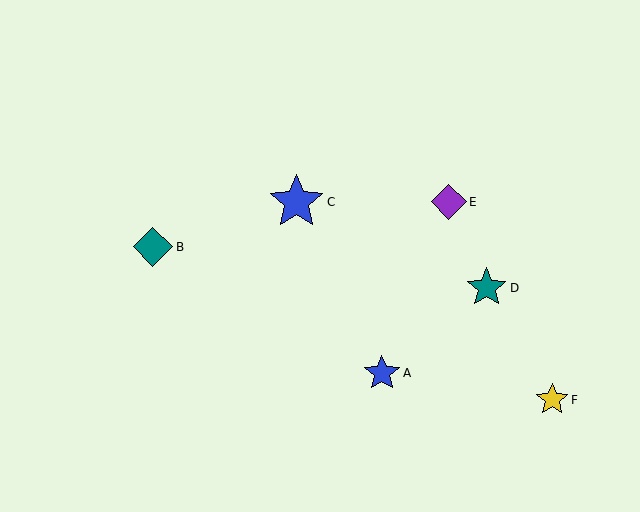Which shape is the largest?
The blue star (labeled C) is the largest.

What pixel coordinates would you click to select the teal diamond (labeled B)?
Click at (153, 247) to select the teal diamond B.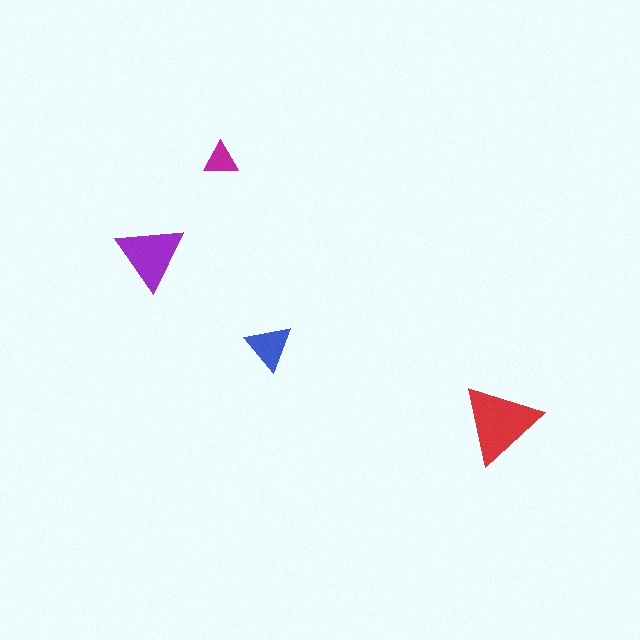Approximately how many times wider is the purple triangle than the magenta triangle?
About 2 times wider.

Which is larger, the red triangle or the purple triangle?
The red one.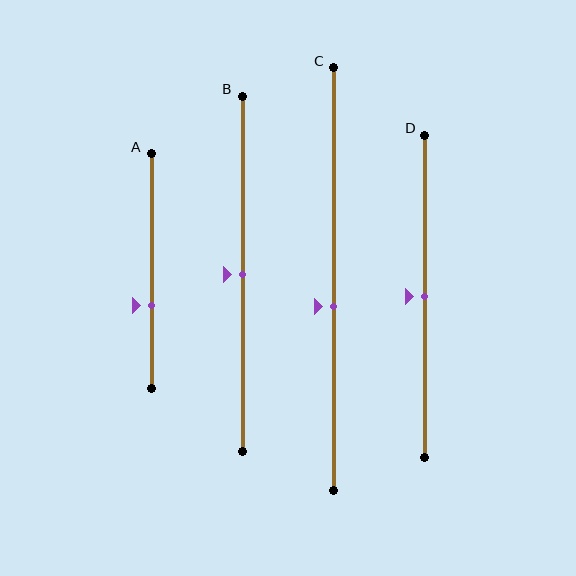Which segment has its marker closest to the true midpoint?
Segment B has its marker closest to the true midpoint.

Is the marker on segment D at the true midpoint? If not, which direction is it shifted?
Yes, the marker on segment D is at the true midpoint.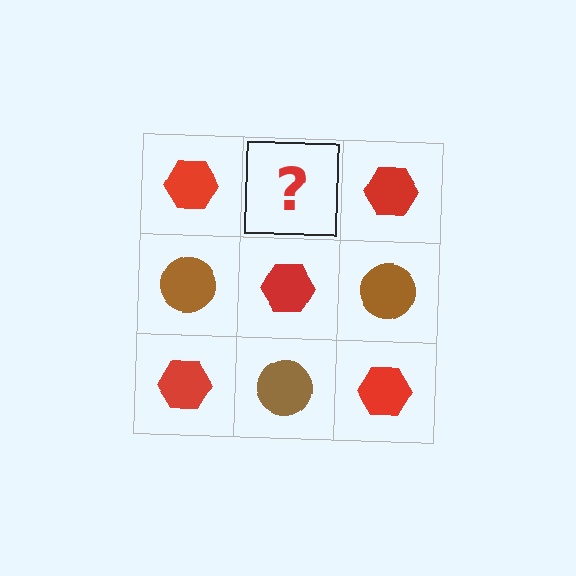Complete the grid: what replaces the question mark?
The question mark should be replaced with a brown circle.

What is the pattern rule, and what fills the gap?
The rule is that it alternates red hexagon and brown circle in a checkerboard pattern. The gap should be filled with a brown circle.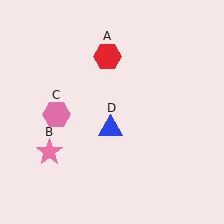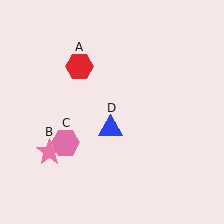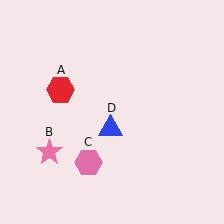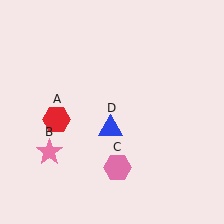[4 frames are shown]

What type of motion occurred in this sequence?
The red hexagon (object A), pink hexagon (object C) rotated counterclockwise around the center of the scene.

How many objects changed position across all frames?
2 objects changed position: red hexagon (object A), pink hexagon (object C).